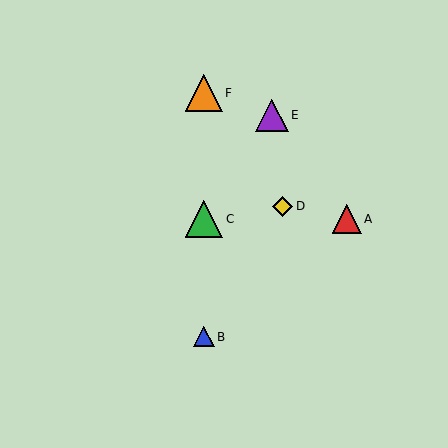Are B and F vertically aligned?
Yes, both are at x≈204.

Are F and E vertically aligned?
No, F is at x≈204 and E is at x≈272.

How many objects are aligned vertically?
3 objects (B, C, F) are aligned vertically.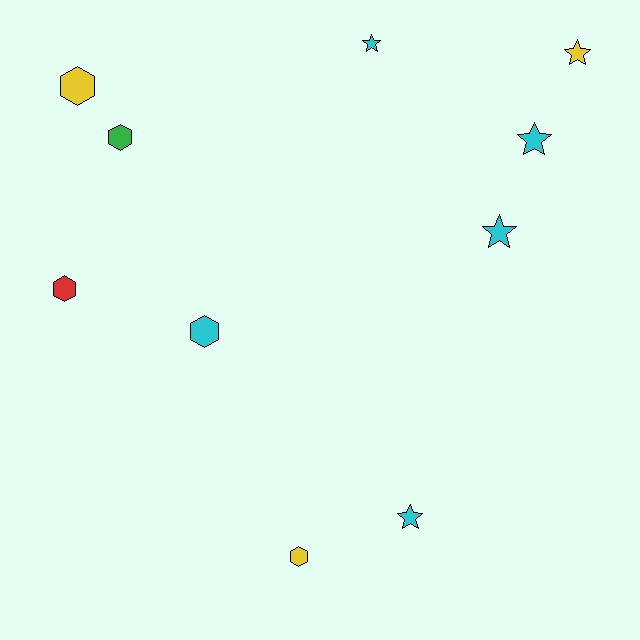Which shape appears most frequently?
Star, with 5 objects.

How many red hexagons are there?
There is 1 red hexagon.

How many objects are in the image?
There are 10 objects.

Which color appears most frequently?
Cyan, with 5 objects.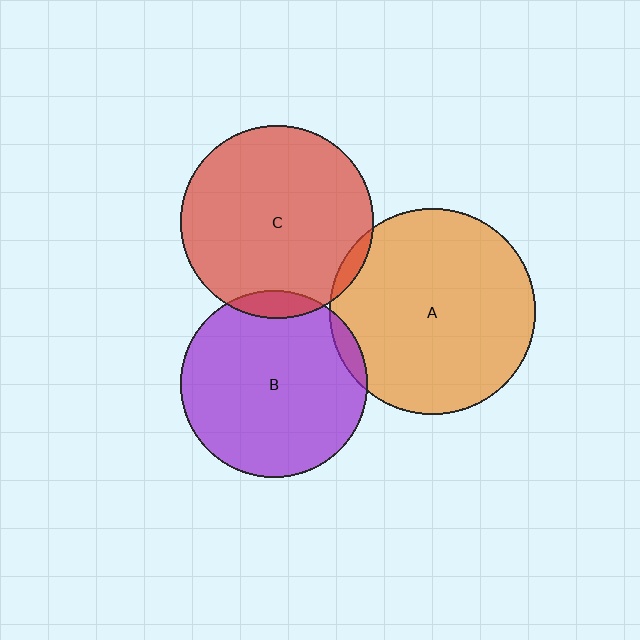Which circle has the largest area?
Circle A (orange).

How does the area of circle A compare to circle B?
Approximately 1.2 times.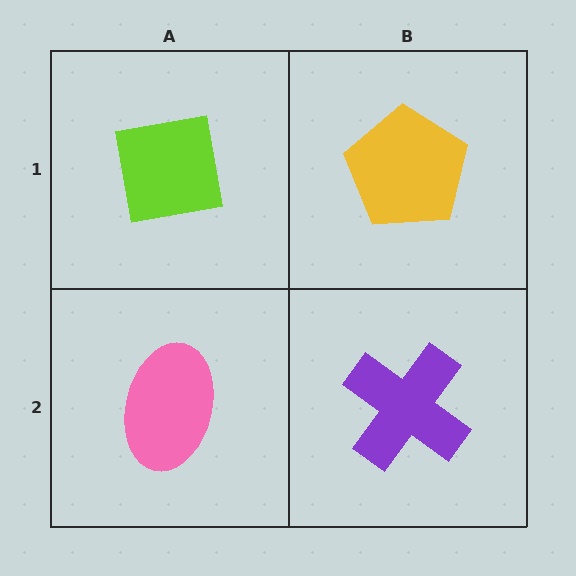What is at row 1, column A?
A lime square.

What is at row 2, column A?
A pink ellipse.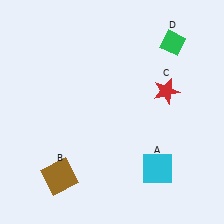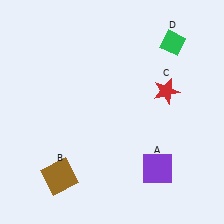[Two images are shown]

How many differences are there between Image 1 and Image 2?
There is 1 difference between the two images.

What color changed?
The square (A) changed from cyan in Image 1 to purple in Image 2.